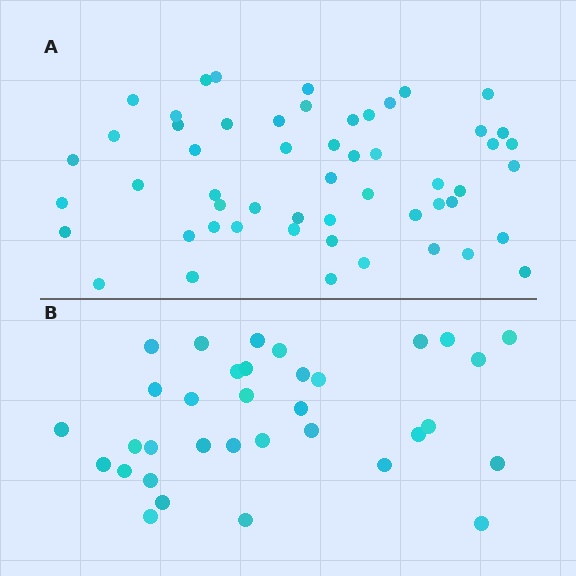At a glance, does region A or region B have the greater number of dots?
Region A (the top region) has more dots.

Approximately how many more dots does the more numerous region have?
Region A has approximately 20 more dots than region B.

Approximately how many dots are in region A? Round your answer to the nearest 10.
About 50 dots. (The exact count is 54, which rounds to 50.)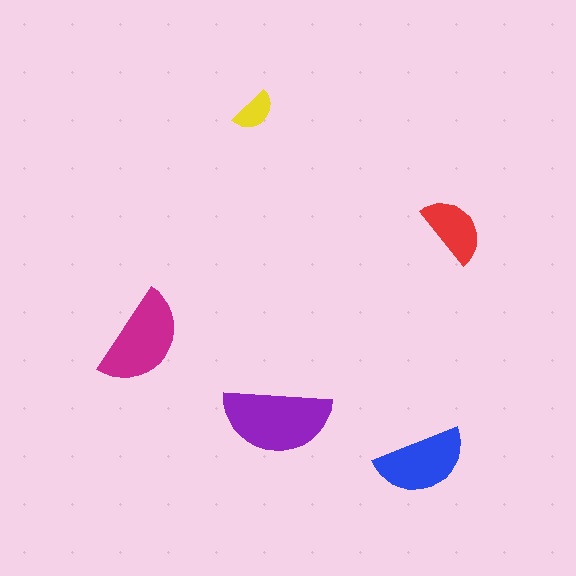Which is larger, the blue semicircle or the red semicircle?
The blue one.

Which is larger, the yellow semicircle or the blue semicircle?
The blue one.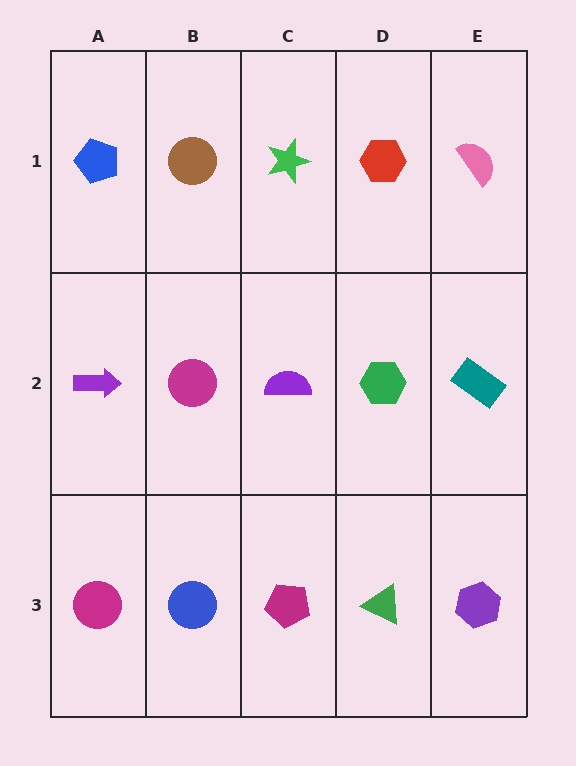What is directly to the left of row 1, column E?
A red hexagon.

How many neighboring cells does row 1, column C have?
3.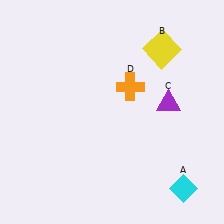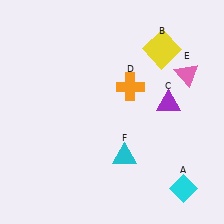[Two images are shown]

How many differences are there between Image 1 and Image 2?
There are 2 differences between the two images.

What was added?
A pink triangle (E), a cyan triangle (F) were added in Image 2.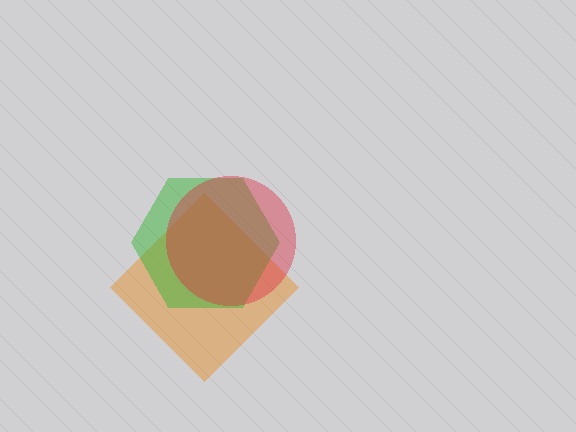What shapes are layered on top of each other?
The layered shapes are: an orange diamond, a green hexagon, a red circle.